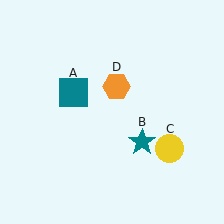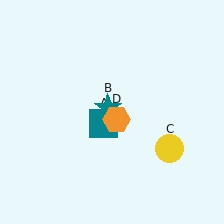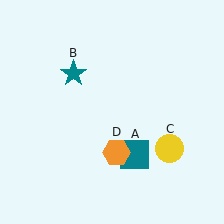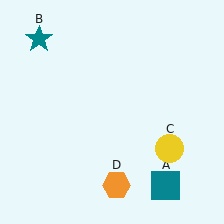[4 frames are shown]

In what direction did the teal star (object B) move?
The teal star (object B) moved up and to the left.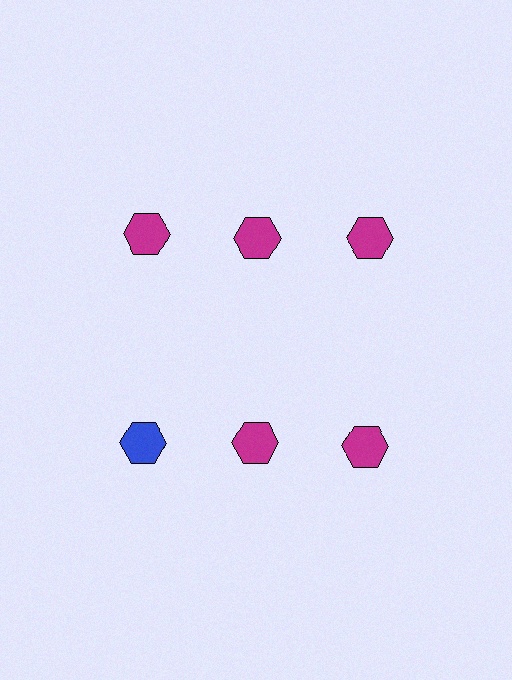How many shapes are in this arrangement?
There are 6 shapes arranged in a grid pattern.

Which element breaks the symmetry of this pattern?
The blue hexagon in the second row, leftmost column breaks the symmetry. All other shapes are magenta hexagons.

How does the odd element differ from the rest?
It has a different color: blue instead of magenta.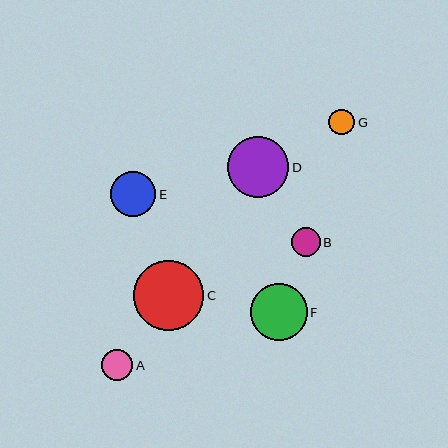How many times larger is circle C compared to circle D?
Circle C is approximately 1.1 times the size of circle D.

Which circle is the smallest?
Circle G is the smallest with a size of approximately 26 pixels.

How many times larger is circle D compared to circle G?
Circle D is approximately 2.4 times the size of circle G.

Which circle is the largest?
Circle C is the largest with a size of approximately 70 pixels.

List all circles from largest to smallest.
From largest to smallest: C, D, F, E, A, B, G.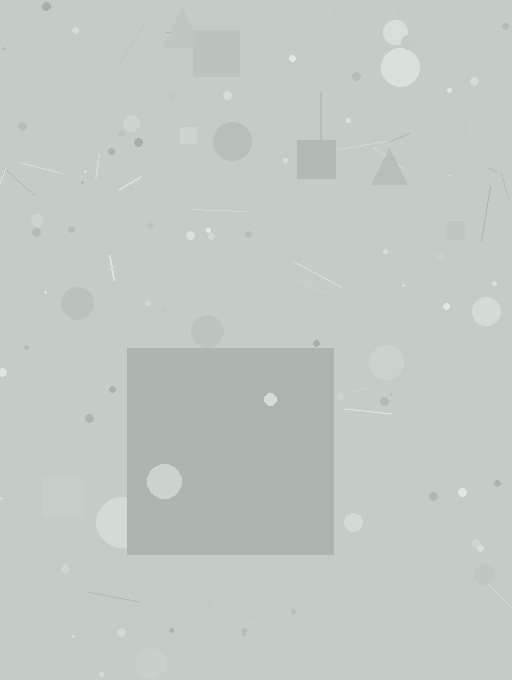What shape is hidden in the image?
A square is hidden in the image.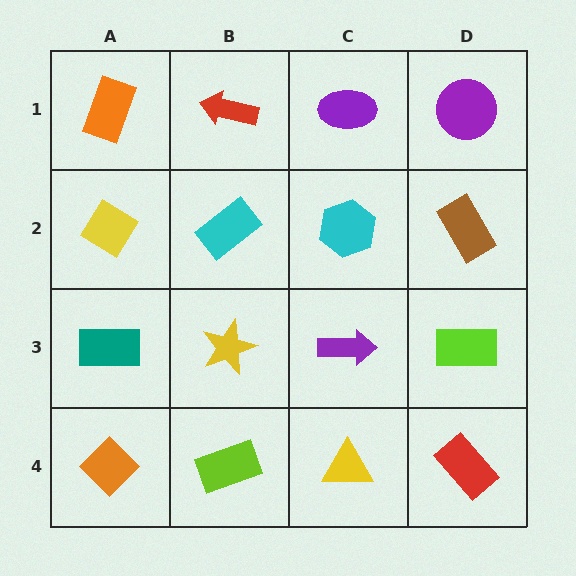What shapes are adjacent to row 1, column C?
A cyan hexagon (row 2, column C), a red arrow (row 1, column B), a purple circle (row 1, column D).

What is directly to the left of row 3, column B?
A teal rectangle.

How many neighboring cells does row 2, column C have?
4.